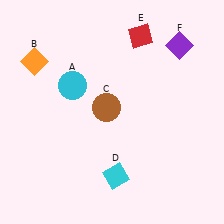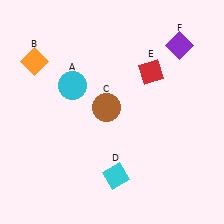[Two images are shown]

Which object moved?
The red diamond (E) moved down.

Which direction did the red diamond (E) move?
The red diamond (E) moved down.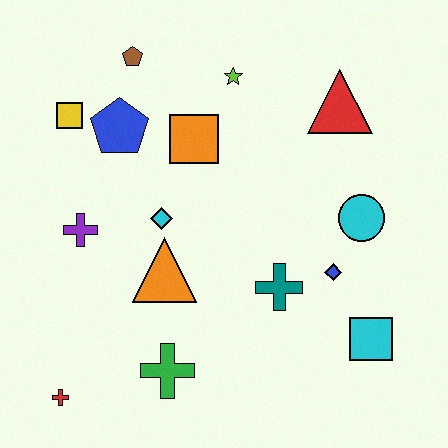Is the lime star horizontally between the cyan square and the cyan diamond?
Yes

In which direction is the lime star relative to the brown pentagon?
The lime star is to the right of the brown pentagon.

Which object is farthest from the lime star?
The red cross is farthest from the lime star.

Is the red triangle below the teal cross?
No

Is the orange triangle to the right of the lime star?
No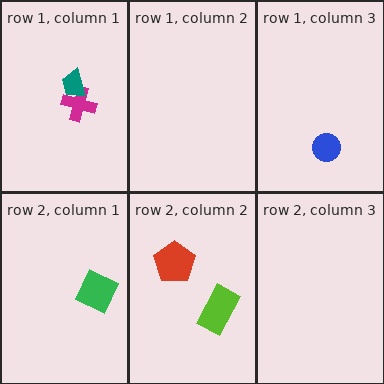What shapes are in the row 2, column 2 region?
The red pentagon, the lime rectangle.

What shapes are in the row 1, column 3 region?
The blue circle.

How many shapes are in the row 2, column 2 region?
2.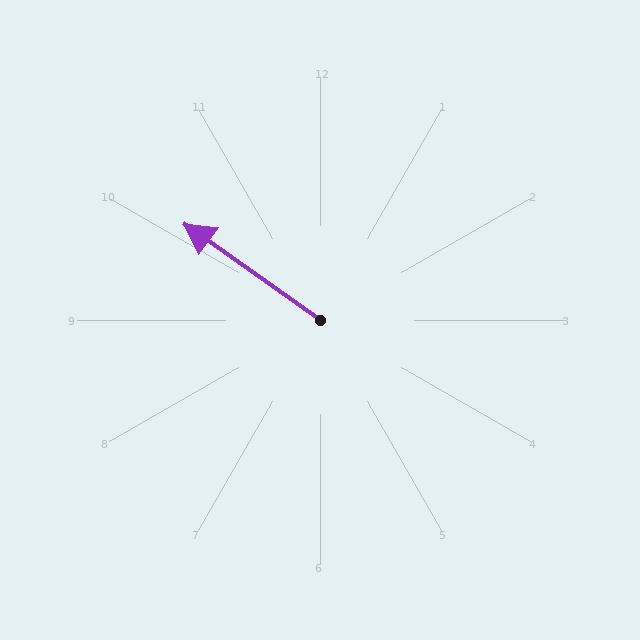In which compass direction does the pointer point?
Northwest.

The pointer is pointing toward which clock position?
Roughly 10 o'clock.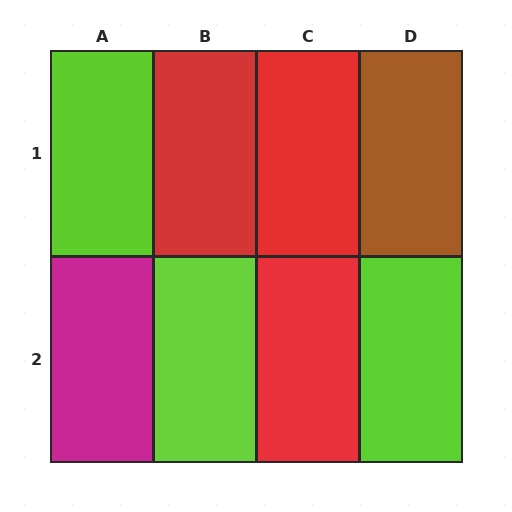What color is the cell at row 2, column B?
Lime.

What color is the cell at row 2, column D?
Lime.